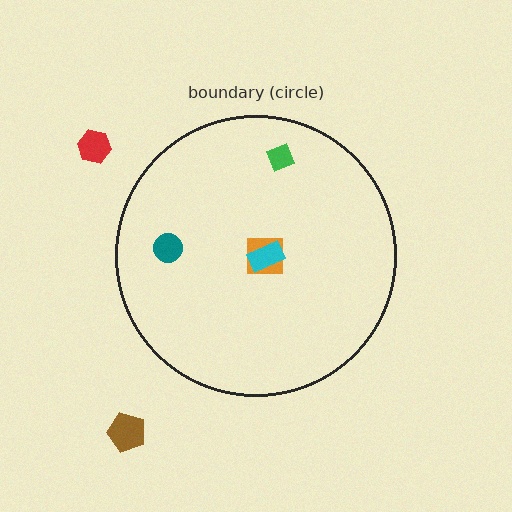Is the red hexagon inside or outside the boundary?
Outside.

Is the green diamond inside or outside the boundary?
Inside.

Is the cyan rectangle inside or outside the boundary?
Inside.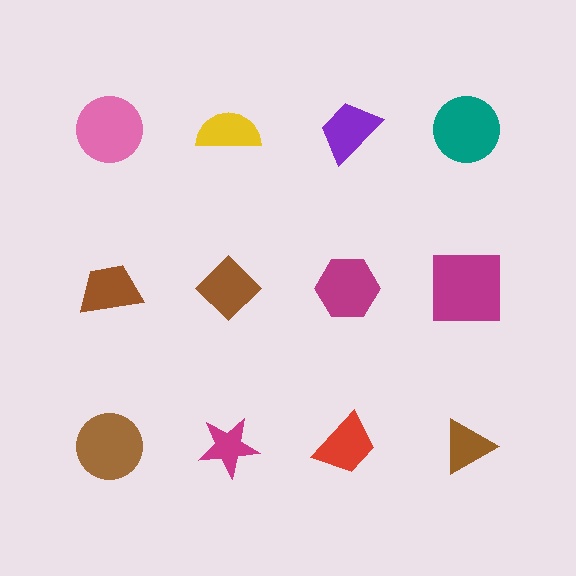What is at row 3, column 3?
A red trapezoid.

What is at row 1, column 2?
A yellow semicircle.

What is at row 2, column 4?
A magenta square.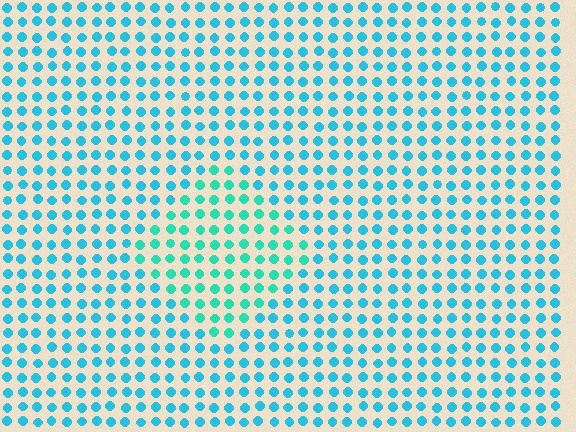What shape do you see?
I see a diamond.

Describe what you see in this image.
The image is filled with small cyan elements in a uniform arrangement. A diamond-shaped region is visible where the elements are tinted to a slightly different hue, forming a subtle color boundary.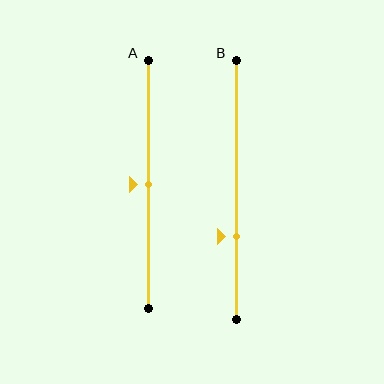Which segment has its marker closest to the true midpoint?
Segment A has its marker closest to the true midpoint.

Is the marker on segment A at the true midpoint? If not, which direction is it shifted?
Yes, the marker on segment A is at the true midpoint.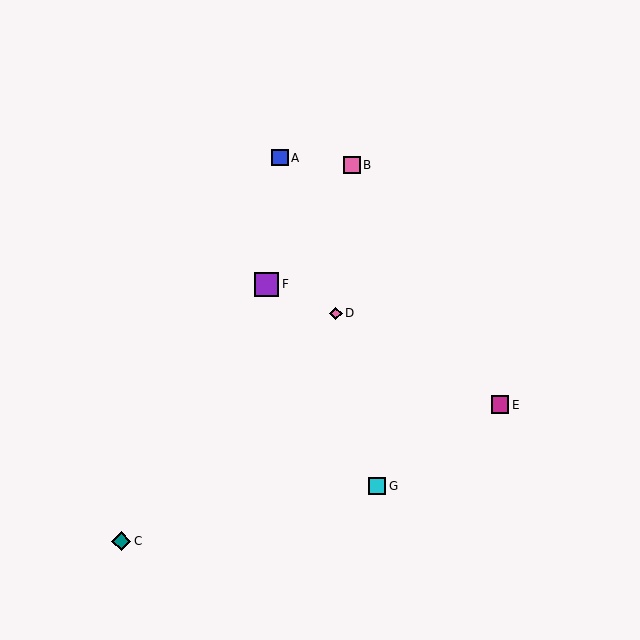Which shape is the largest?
The purple square (labeled F) is the largest.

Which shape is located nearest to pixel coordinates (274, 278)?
The purple square (labeled F) at (267, 284) is nearest to that location.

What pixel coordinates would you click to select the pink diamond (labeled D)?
Click at (336, 313) to select the pink diamond D.